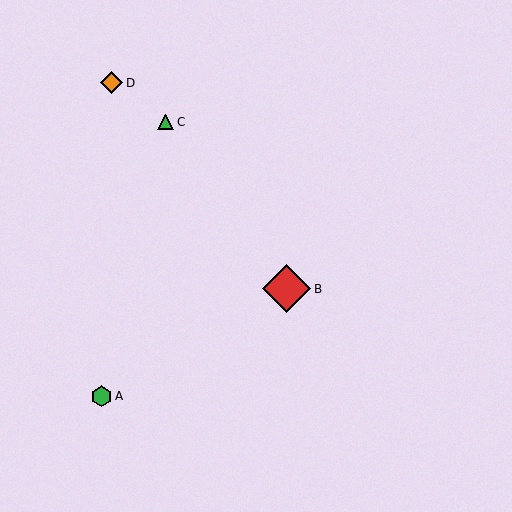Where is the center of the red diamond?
The center of the red diamond is at (287, 289).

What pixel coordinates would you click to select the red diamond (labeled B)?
Click at (287, 289) to select the red diamond B.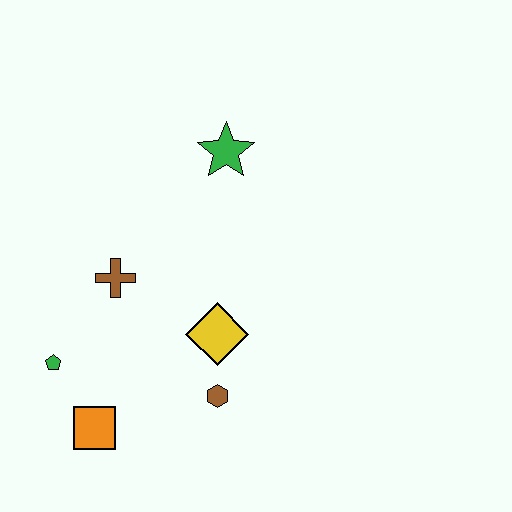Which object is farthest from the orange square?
The green star is farthest from the orange square.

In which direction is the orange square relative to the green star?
The orange square is below the green star.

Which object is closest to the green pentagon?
The orange square is closest to the green pentagon.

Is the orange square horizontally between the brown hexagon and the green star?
No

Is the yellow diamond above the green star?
No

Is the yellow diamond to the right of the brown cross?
Yes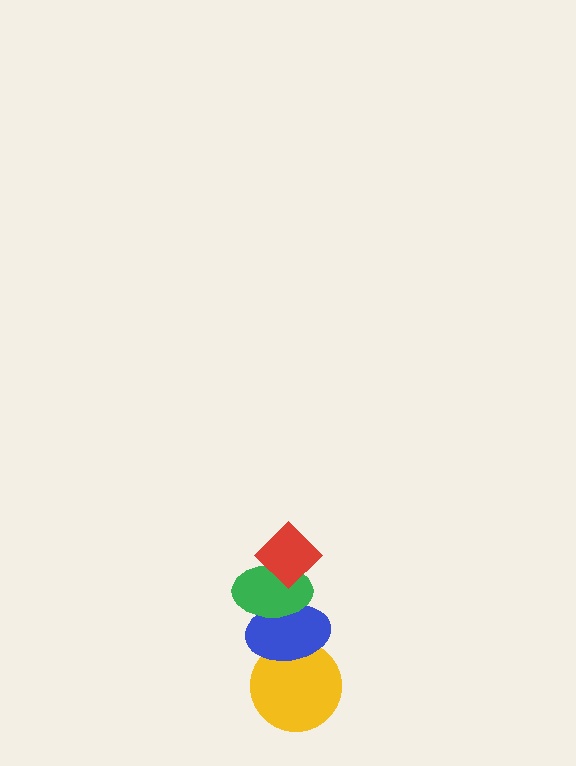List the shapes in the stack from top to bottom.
From top to bottom: the red diamond, the green ellipse, the blue ellipse, the yellow circle.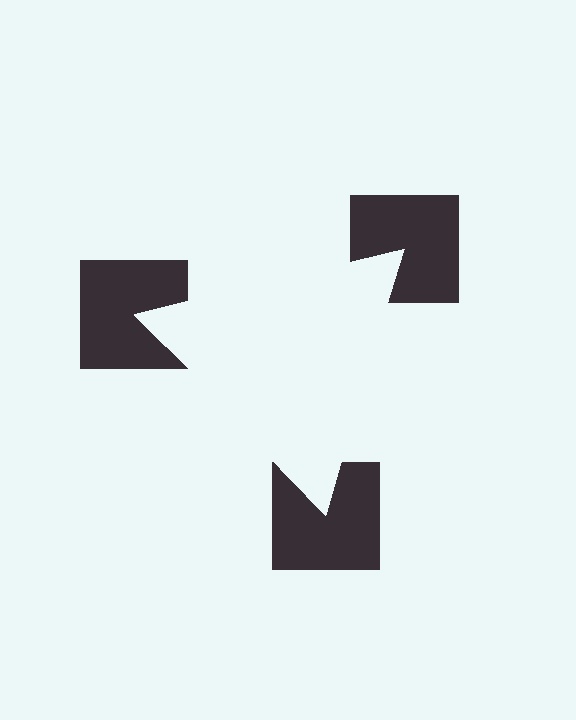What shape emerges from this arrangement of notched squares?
An illusory triangle — its edges are inferred from the aligned wedge cuts in the notched squares, not physically drawn.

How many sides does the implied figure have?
3 sides.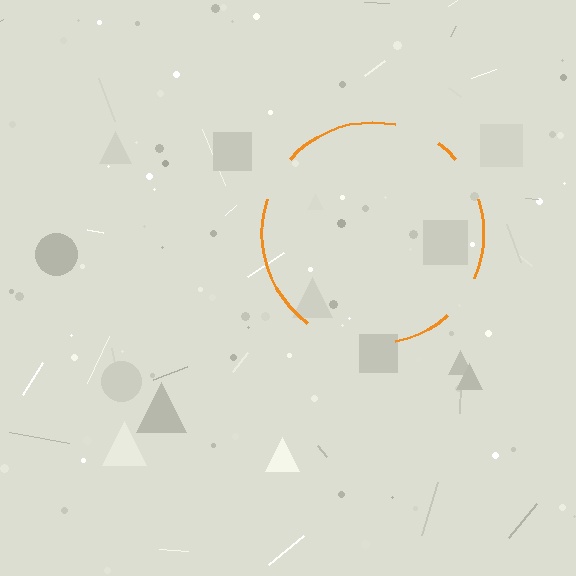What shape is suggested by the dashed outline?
The dashed outline suggests a circle.